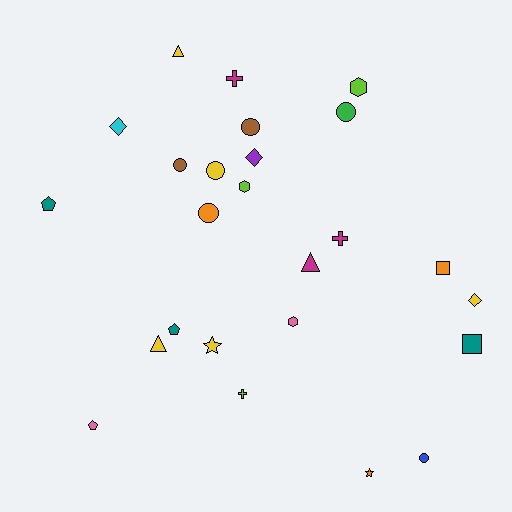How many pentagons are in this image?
There are 3 pentagons.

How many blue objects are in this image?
There is 1 blue object.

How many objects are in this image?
There are 25 objects.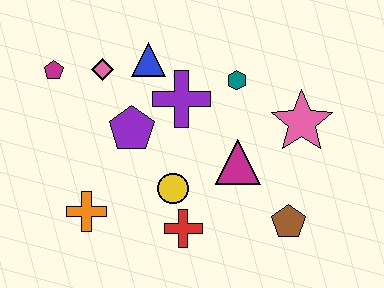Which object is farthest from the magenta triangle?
The magenta pentagon is farthest from the magenta triangle.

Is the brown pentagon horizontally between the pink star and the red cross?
Yes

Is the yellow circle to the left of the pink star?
Yes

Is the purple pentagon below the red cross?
No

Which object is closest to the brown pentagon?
The magenta triangle is closest to the brown pentagon.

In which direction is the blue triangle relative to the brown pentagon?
The blue triangle is above the brown pentagon.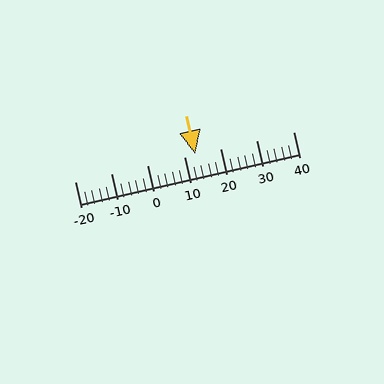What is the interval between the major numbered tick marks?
The major tick marks are spaced 10 units apart.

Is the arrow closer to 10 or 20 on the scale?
The arrow is closer to 10.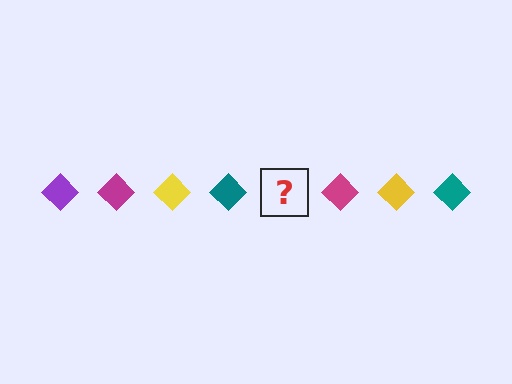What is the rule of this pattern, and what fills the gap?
The rule is that the pattern cycles through purple, magenta, yellow, teal diamonds. The gap should be filled with a purple diamond.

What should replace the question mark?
The question mark should be replaced with a purple diamond.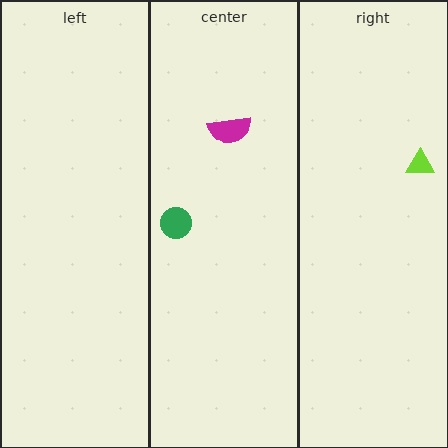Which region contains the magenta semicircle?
The center region.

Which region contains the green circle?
The center region.